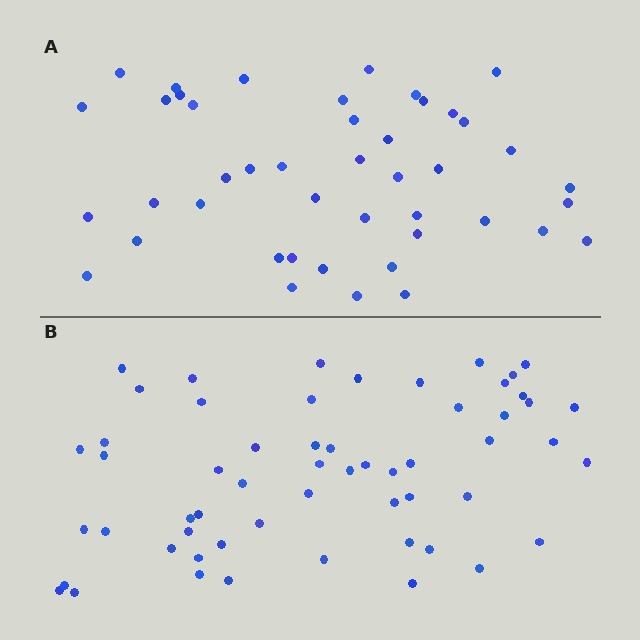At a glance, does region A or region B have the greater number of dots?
Region B (the bottom region) has more dots.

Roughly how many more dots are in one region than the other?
Region B has approximately 15 more dots than region A.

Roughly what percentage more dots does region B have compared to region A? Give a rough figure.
About 30% more.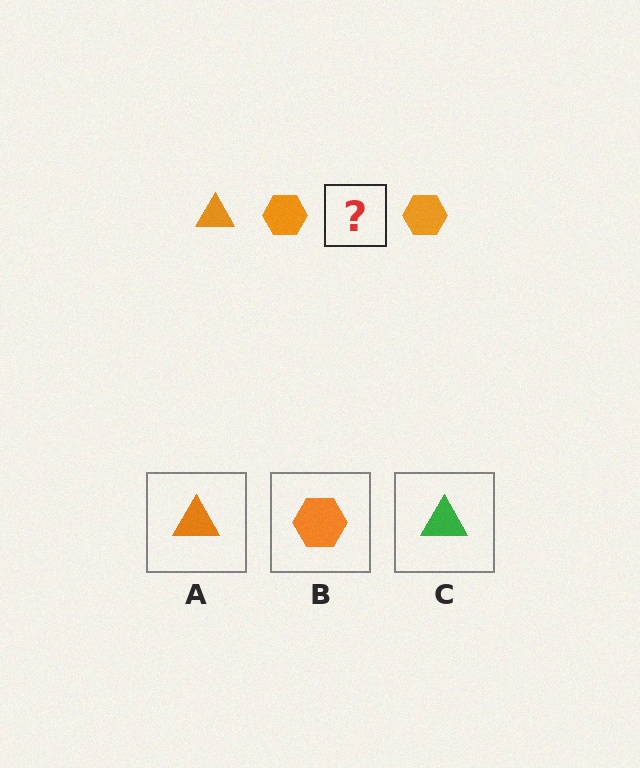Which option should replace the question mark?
Option A.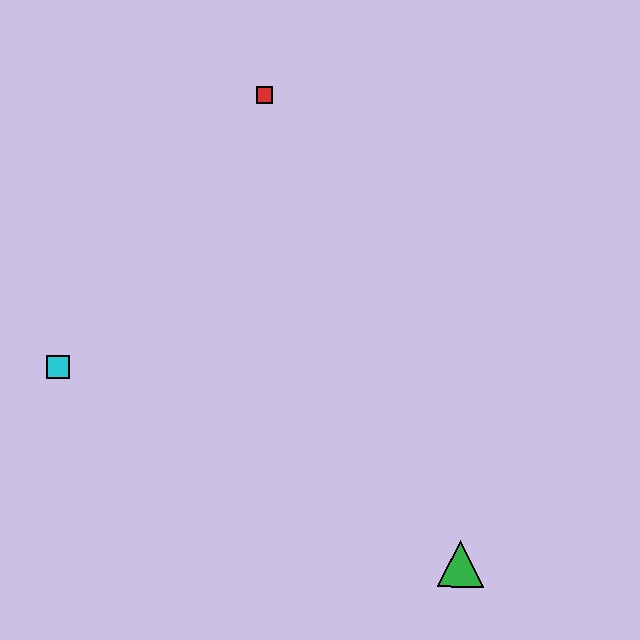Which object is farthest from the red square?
The green triangle is farthest from the red square.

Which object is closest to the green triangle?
The cyan square is closest to the green triangle.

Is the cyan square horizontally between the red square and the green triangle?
No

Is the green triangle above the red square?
No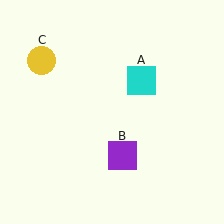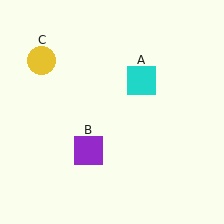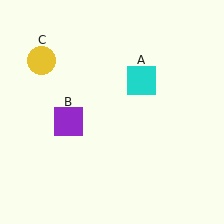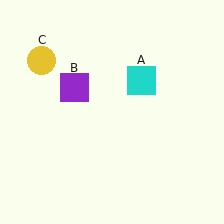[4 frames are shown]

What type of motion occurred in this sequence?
The purple square (object B) rotated clockwise around the center of the scene.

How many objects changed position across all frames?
1 object changed position: purple square (object B).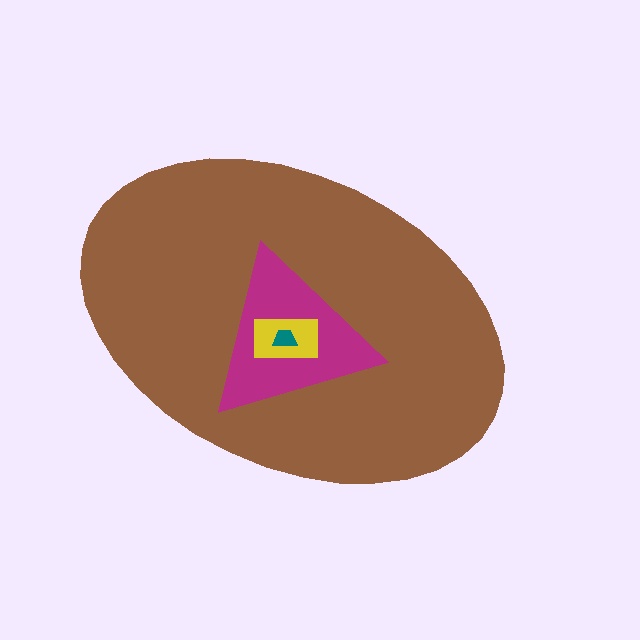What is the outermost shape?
The brown ellipse.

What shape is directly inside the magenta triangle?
The yellow rectangle.